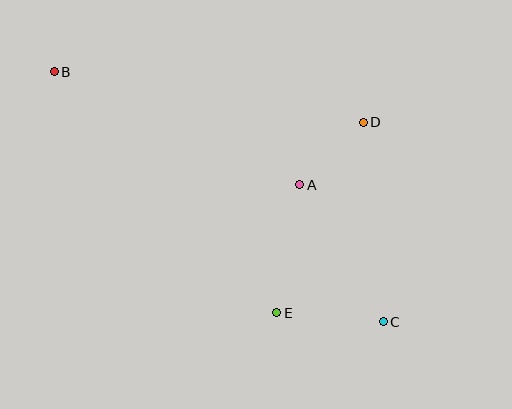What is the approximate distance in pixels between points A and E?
The distance between A and E is approximately 130 pixels.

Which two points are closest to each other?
Points A and D are closest to each other.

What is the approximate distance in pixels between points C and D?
The distance between C and D is approximately 201 pixels.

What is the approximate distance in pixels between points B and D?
The distance between B and D is approximately 313 pixels.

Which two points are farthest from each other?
Points B and C are farthest from each other.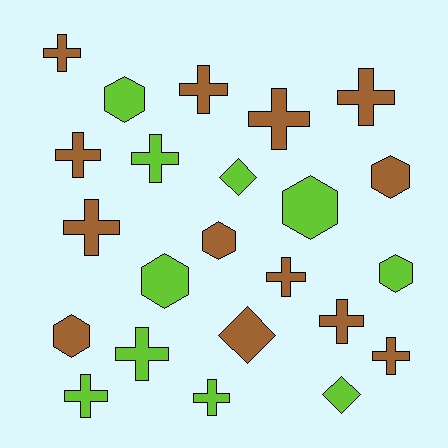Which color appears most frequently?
Brown, with 13 objects.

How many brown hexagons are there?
There are 3 brown hexagons.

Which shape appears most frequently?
Cross, with 13 objects.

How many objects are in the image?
There are 23 objects.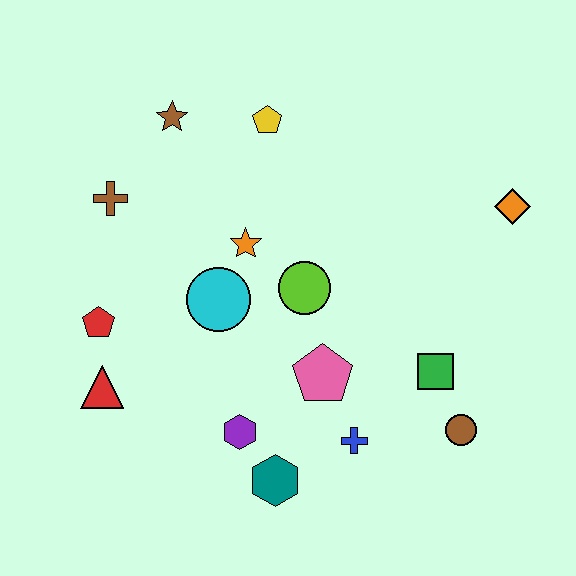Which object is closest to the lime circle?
The orange star is closest to the lime circle.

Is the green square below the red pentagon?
Yes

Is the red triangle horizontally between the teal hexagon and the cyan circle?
No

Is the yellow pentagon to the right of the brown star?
Yes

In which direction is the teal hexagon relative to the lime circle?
The teal hexagon is below the lime circle.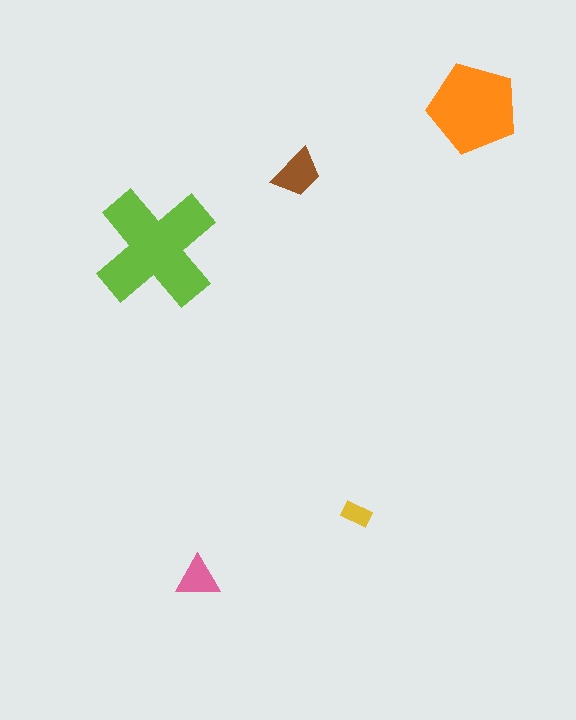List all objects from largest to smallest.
The lime cross, the orange pentagon, the brown trapezoid, the pink triangle, the yellow rectangle.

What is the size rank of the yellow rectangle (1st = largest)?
5th.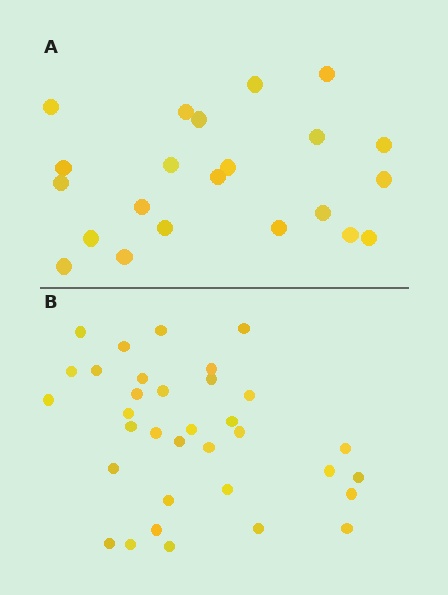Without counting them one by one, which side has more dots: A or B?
Region B (the bottom region) has more dots.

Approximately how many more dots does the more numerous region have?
Region B has roughly 12 or so more dots than region A.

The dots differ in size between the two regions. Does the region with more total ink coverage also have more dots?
No. Region A has more total ink coverage because its dots are larger, but region B actually contains more individual dots. Total area can be misleading — the number of items is what matters here.